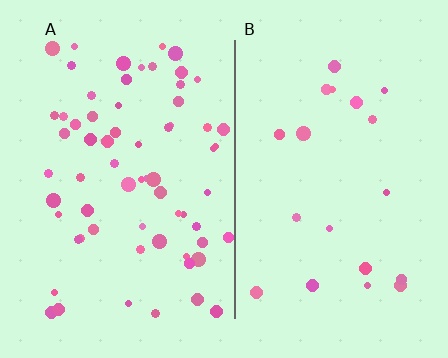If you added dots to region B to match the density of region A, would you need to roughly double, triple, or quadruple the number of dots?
Approximately triple.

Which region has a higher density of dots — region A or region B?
A (the left).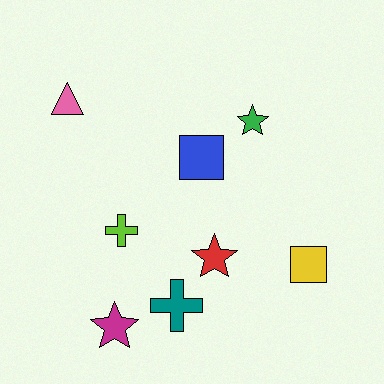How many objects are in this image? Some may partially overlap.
There are 8 objects.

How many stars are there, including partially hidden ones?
There are 3 stars.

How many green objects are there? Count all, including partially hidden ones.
There is 1 green object.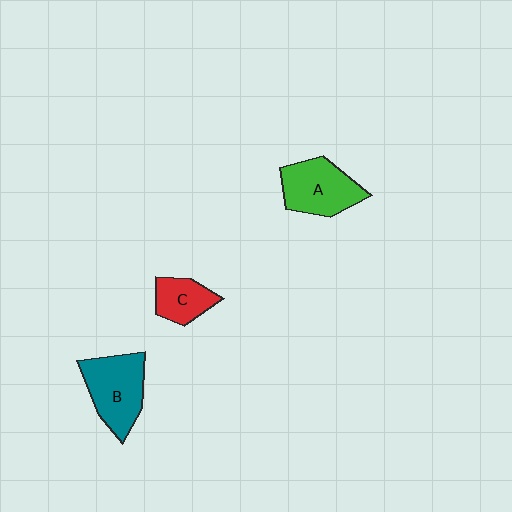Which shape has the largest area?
Shape B (teal).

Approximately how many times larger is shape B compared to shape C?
Approximately 1.7 times.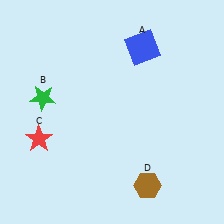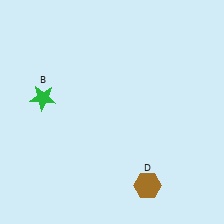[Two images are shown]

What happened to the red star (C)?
The red star (C) was removed in Image 2. It was in the bottom-left area of Image 1.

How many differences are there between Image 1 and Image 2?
There are 2 differences between the two images.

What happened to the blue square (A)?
The blue square (A) was removed in Image 2. It was in the top-right area of Image 1.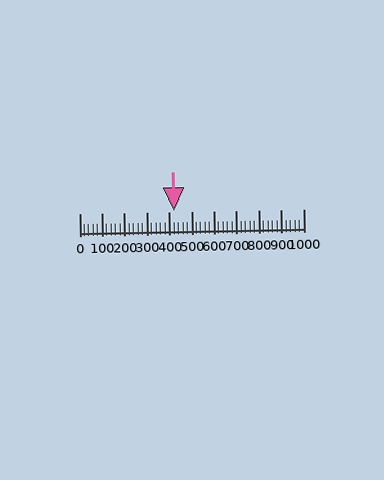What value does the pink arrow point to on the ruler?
The pink arrow points to approximately 420.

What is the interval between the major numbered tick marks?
The major tick marks are spaced 100 units apart.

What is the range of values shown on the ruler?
The ruler shows values from 0 to 1000.